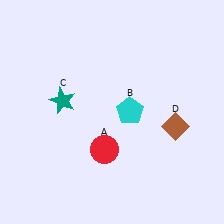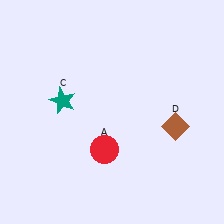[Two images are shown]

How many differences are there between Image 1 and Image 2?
There is 1 difference between the two images.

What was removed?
The cyan pentagon (B) was removed in Image 2.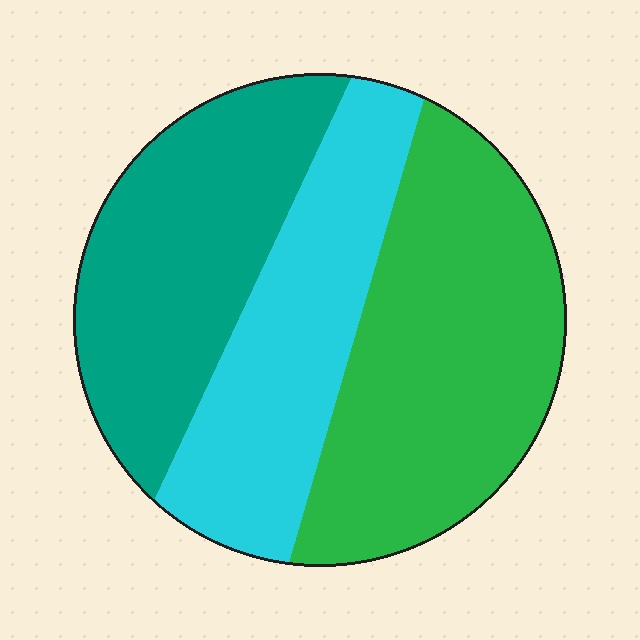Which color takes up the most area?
Green, at roughly 40%.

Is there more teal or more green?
Green.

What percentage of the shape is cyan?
Cyan covers around 30% of the shape.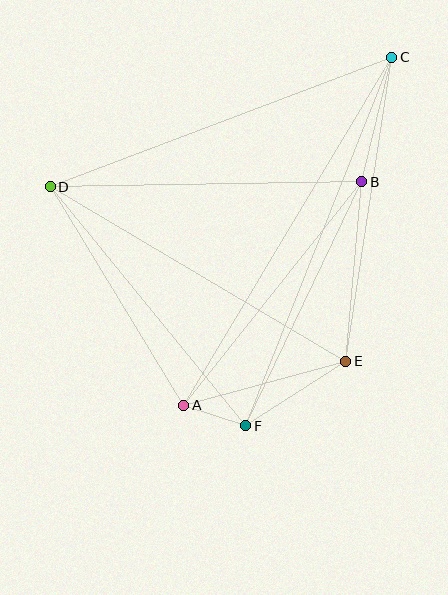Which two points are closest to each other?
Points A and F are closest to each other.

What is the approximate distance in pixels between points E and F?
The distance between E and F is approximately 119 pixels.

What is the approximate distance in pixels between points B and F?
The distance between B and F is approximately 270 pixels.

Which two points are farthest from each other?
Points A and C are farthest from each other.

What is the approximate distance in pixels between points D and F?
The distance between D and F is approximately 309 pixels.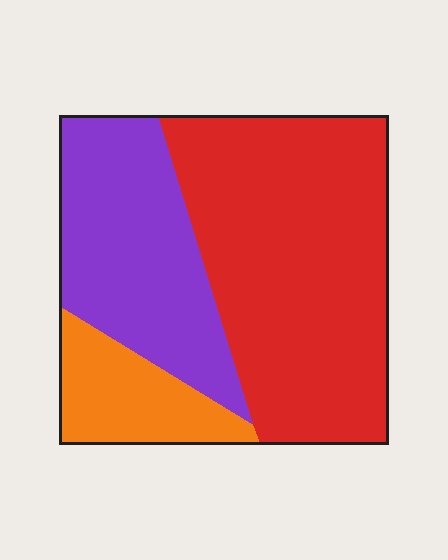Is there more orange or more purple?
Purple.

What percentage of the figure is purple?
Purple takes up between a quarter and a half of the figure.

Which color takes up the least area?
Orange, at roughly 15%.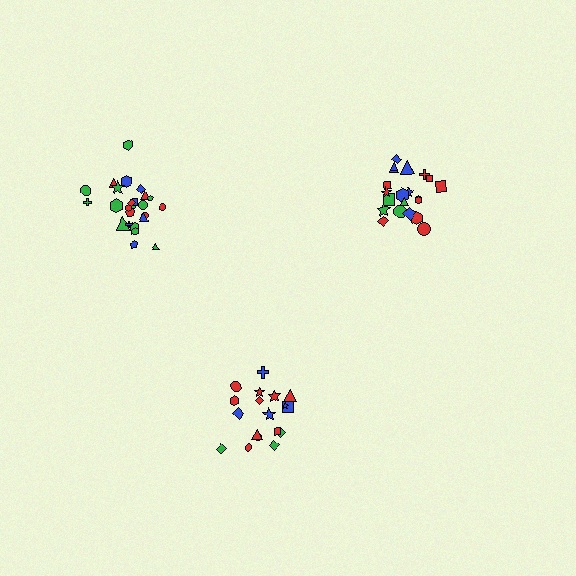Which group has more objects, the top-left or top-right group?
The top-left group.